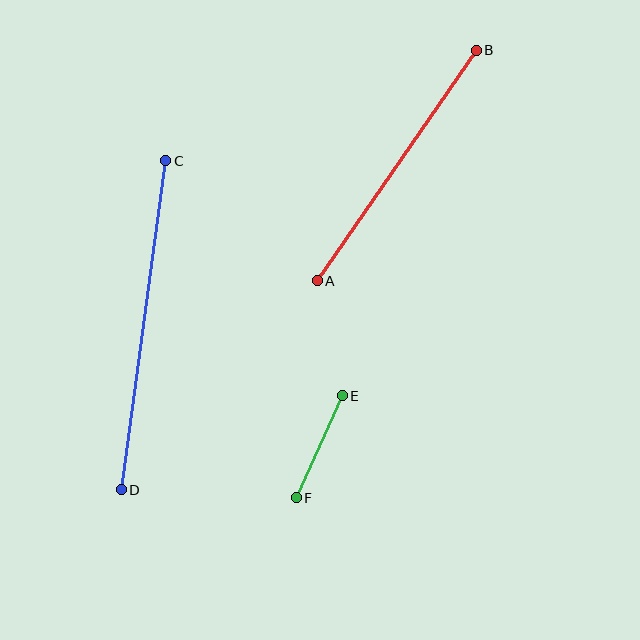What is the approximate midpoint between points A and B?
The midpoint is at approximately (397, 165) pixels.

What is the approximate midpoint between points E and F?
The midpoint is at approximately (319, 447) pixels.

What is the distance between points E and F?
The distance is approximately 112 pixels.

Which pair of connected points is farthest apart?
Points C and D are farthest apart.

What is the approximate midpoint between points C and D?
The midpoint is at approximately (143, 325) pixels.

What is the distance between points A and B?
The distance is approximately 280 pixels.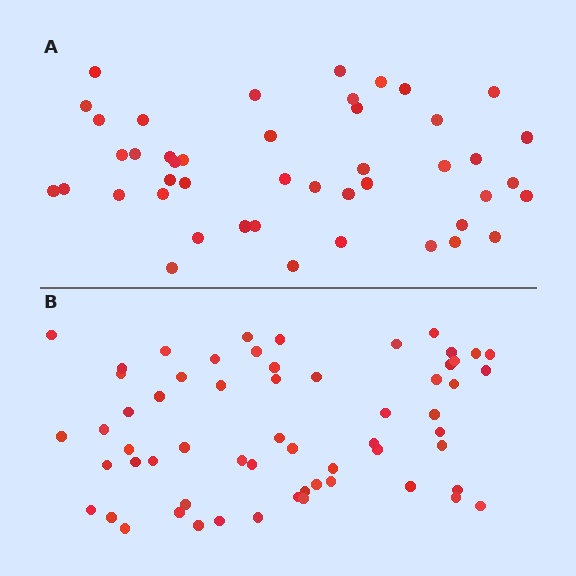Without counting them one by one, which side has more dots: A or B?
Region B (the bottom region) has more dots.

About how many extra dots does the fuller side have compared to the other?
Region B has approximately 15 more dots than region A.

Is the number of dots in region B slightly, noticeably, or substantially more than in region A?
Region B has noticeably more, but not dramatically so. The ratio is roughly 1.3 to 1.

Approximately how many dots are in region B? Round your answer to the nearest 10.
About 60 dots.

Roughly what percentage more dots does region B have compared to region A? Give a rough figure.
About 35% more.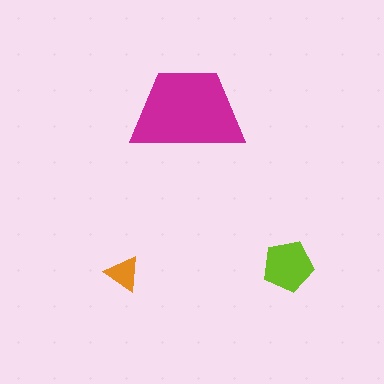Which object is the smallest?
The orange triangle.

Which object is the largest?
The magenta trapezoid.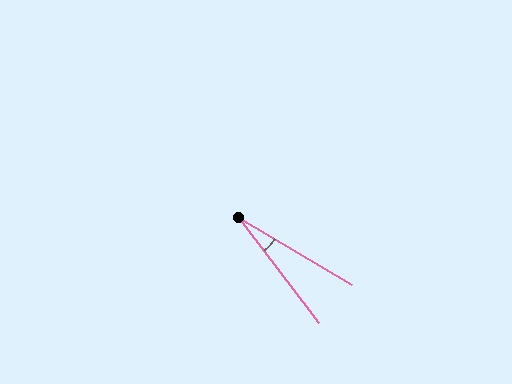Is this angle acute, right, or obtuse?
It is acute.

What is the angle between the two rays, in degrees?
Approximately 22 degrees.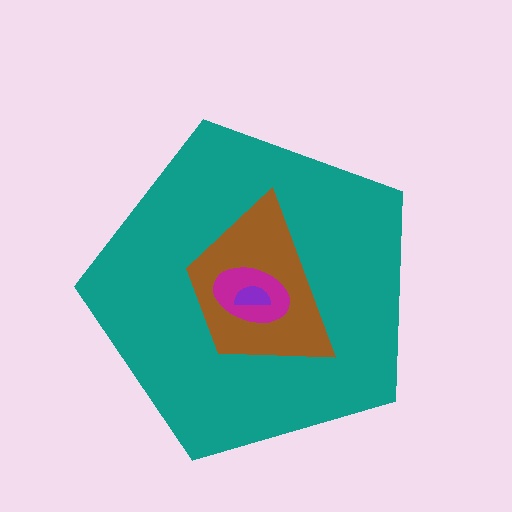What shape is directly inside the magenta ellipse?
The purple semicircle.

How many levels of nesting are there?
4.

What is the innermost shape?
The purple semicircle.